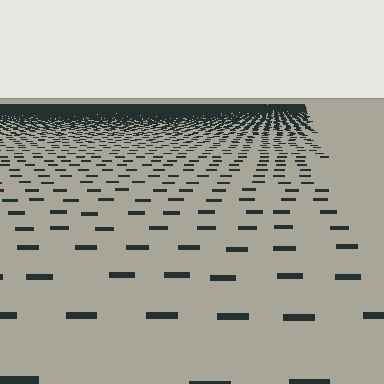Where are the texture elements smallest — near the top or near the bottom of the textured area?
Near the top.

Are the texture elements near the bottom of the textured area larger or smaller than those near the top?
Larger. Near the bottom, elements are closer to the viewer and appear at a bigger on-screen size.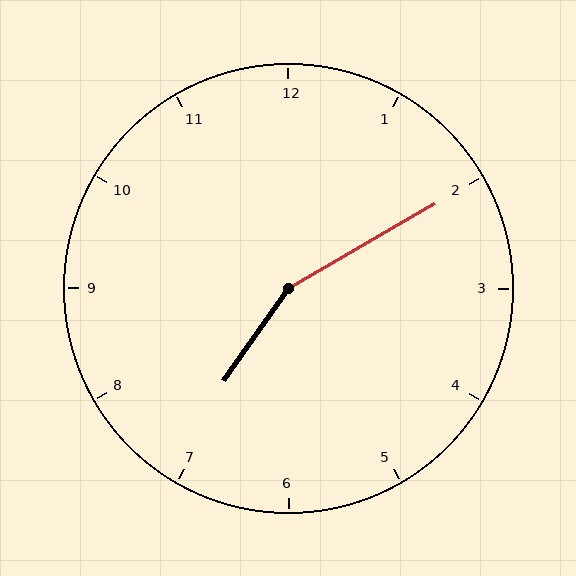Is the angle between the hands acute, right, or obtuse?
It is obtuse.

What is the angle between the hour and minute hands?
Approximately 155 degrees.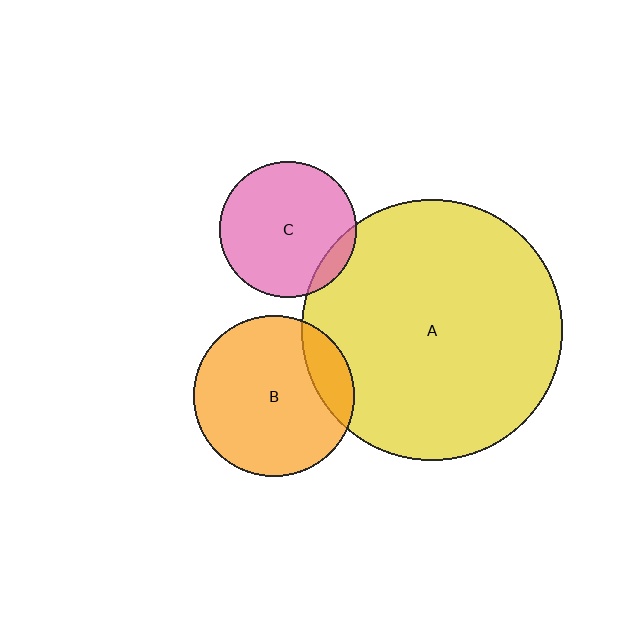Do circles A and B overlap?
Yes.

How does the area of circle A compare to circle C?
Approximately 3.7 times.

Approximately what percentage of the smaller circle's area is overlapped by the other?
Approximately 15%.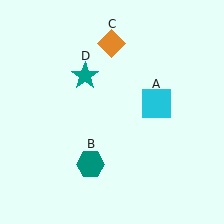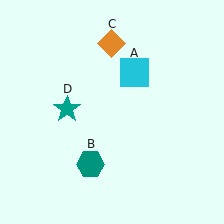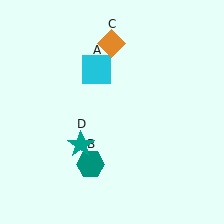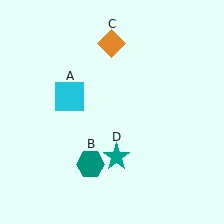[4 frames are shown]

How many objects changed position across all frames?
2 objects changed position: cyan square (object A), teal star (object D).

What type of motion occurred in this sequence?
The cyan square (object A), teal star (object D) rotated counterclockwise around the center of the scene.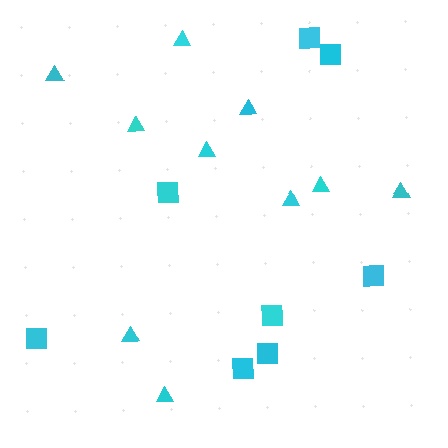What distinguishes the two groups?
There are 2 groups: one group of triangles (10) and one group of squares (8).